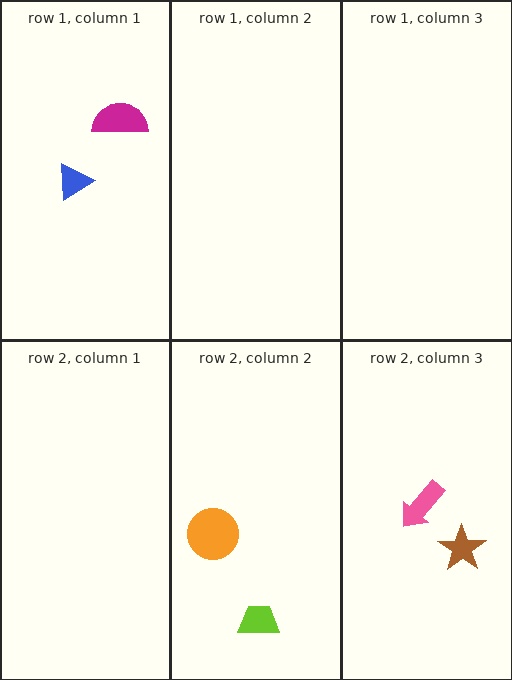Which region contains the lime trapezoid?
The row 2, column 2 region.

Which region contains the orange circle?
The row 2, column 2 region.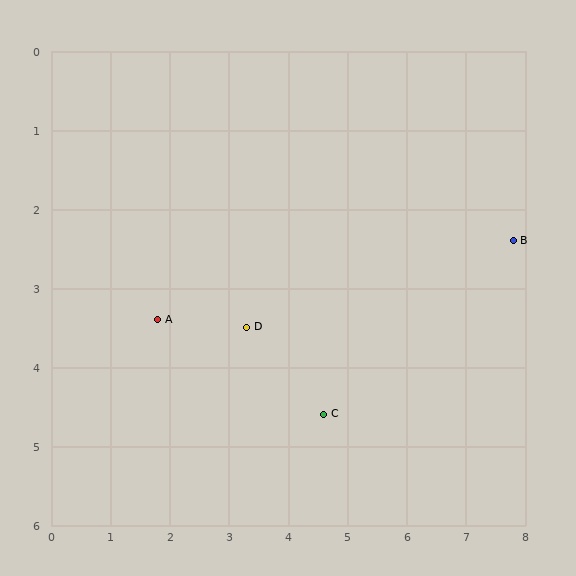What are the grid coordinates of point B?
Point B is at approximately (7.8, 2.4).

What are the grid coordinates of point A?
Point A is at approximately (1.8, 3.4).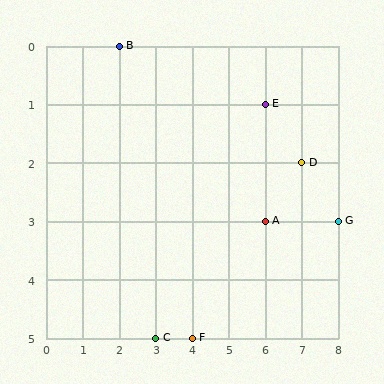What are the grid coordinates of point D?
Point D is at grid coordinates (7, 2).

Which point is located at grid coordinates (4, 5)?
Point F is at (4, 5).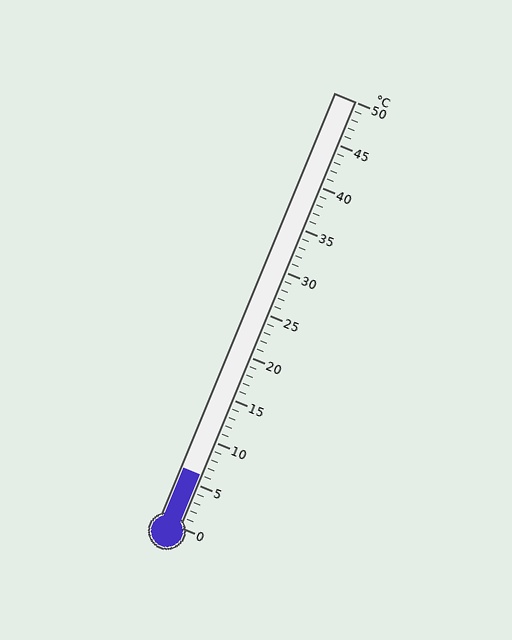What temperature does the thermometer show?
The thermometer shows approximately 6°C.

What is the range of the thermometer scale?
The thermometer scale ranges from 0°C to 50°C.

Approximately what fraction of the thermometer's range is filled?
The thermometer is filled to approximately 10% of its range.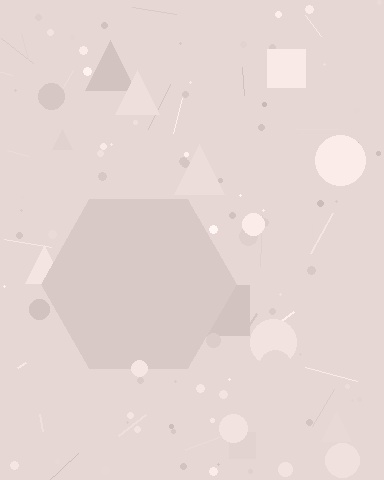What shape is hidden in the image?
A hexagon is hidden in the image.